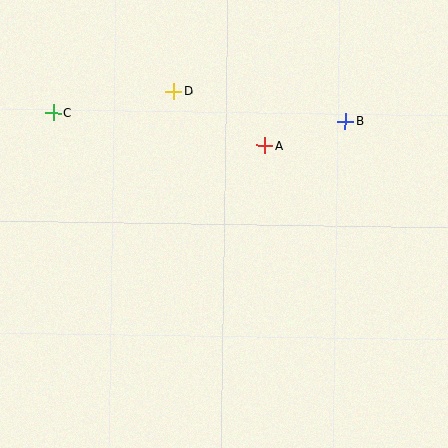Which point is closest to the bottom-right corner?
Point B is closest to the bottom-right corner.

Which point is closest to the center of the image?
Point A at (265, 145) is closest to the center.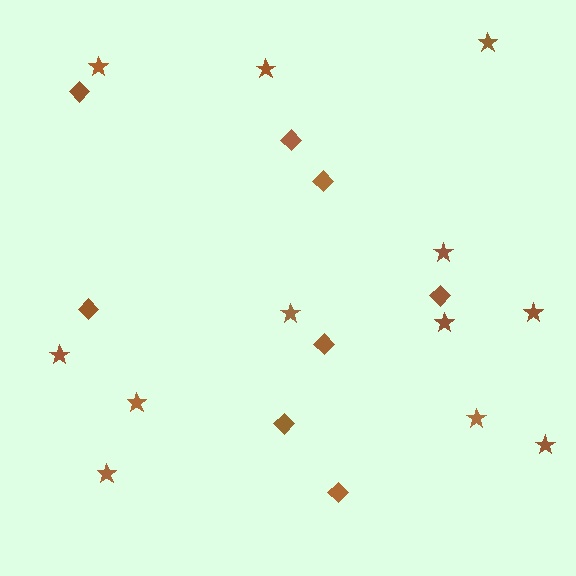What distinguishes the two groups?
There are 2 groups: one group of diamonds (8) and one group of stars (12).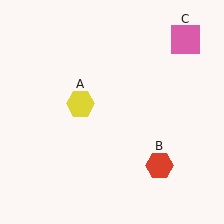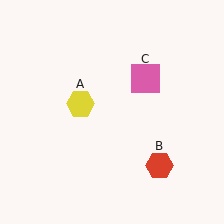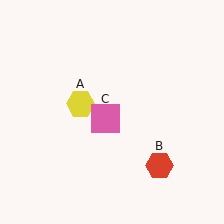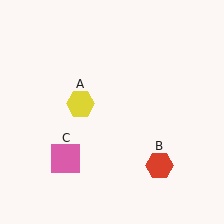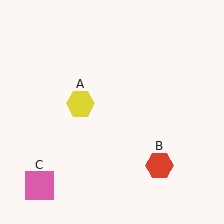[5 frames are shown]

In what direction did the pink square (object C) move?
The pink square (object C) moved down and to the left.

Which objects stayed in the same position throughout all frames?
Yellow hexagon (object A) and red hexagon (object B) remained stationary.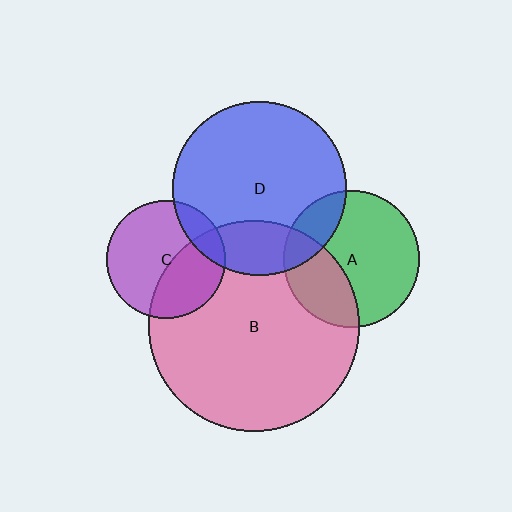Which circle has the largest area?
Circle B (pink).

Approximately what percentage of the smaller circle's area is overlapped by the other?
Approximately 15%.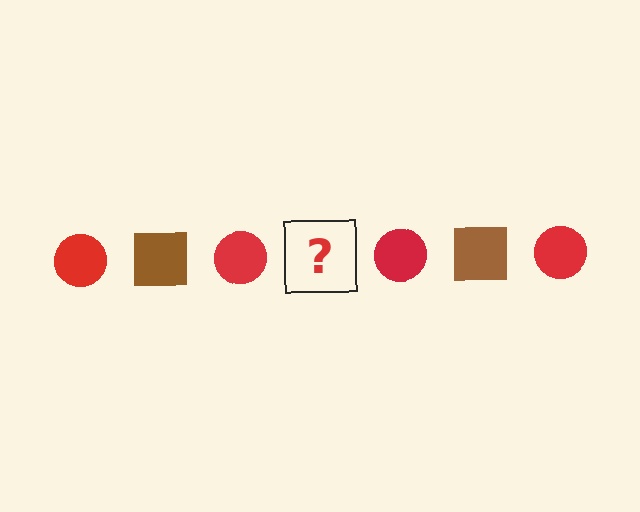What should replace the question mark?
The question mark should be replaced with a brown square.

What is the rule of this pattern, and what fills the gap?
The rule is that the pattern alternates between red circle and brown square. The gap should be filled with a brown square.